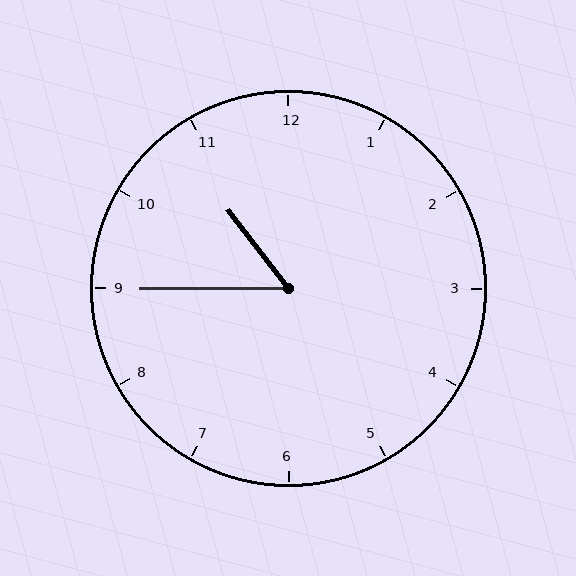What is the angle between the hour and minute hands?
Approximately 52 degrees.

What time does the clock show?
10:45.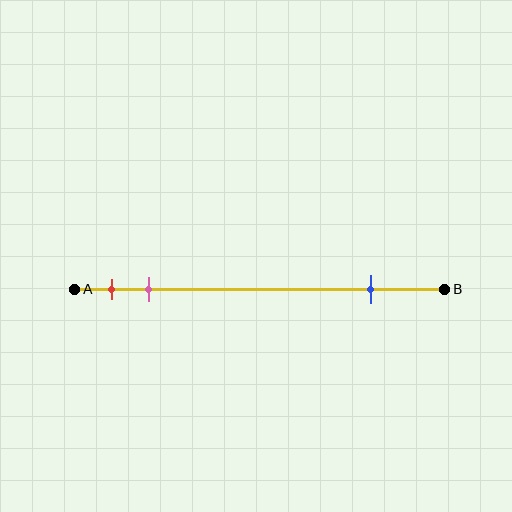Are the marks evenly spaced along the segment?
No, the marks are not evenly spaced.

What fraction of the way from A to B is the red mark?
The red mark is approximately 10% (0.1) of the way from A to B.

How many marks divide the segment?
There are 3 marks dividing the segment.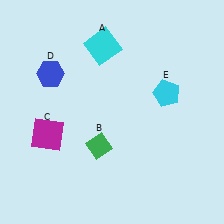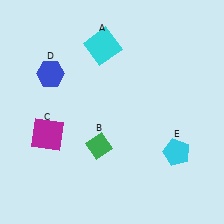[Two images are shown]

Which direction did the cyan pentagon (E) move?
The cyan pentagon (E) moved down.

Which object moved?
The cyan pentagon (E) moved down.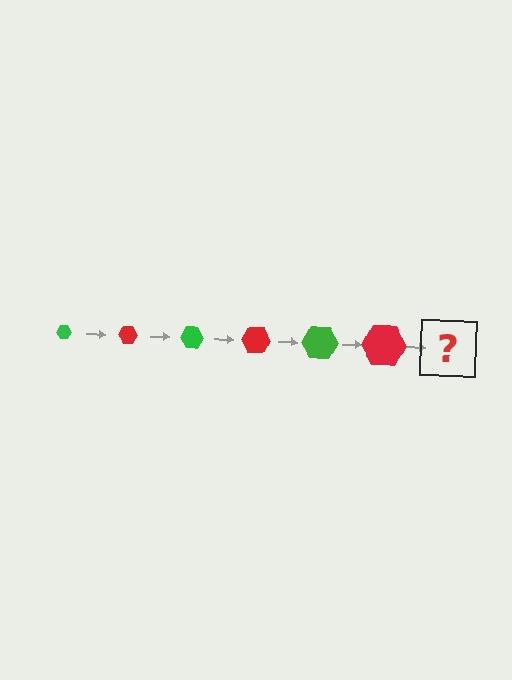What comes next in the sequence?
The next element should be a green hexagon, larger than the previous one.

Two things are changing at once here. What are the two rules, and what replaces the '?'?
The two rules are that the hexagon grows larger each step and the color cycles through green and red. The '?' should be a green hexagon, larger than the previous one.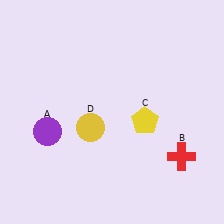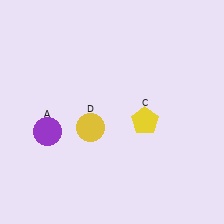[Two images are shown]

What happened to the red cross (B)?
The red cross (B) was removed in Image 2. It was in the bottom-right area of Image 1.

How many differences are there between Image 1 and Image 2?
There is 1 difference between the two images.